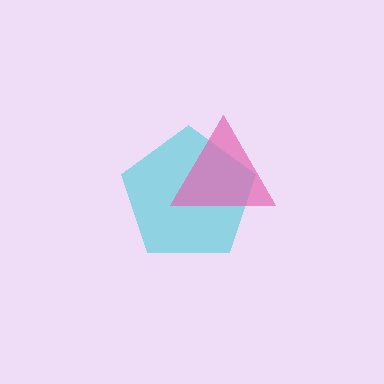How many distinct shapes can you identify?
There are 2 distinct shapes: a cyan pentagon, a pink triangle.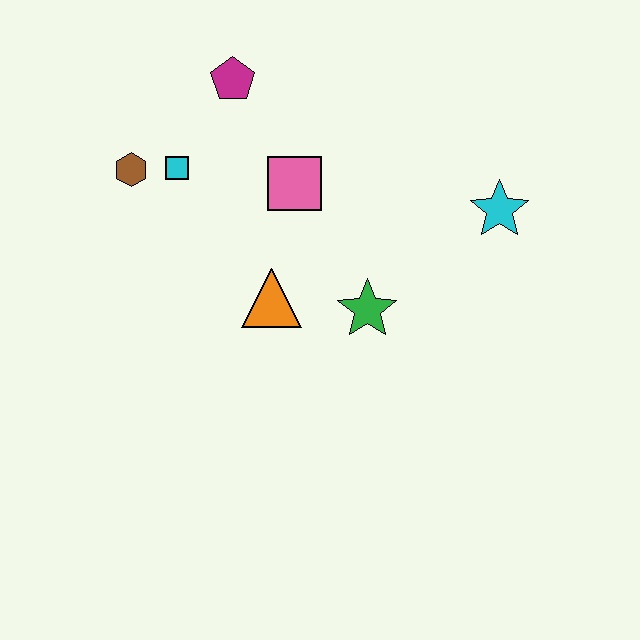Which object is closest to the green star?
The orange triangle is closest to the green star.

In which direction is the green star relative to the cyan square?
The green star is to the right of the cyan square.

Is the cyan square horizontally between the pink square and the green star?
No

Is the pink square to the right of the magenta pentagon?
Yes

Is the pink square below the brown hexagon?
Yes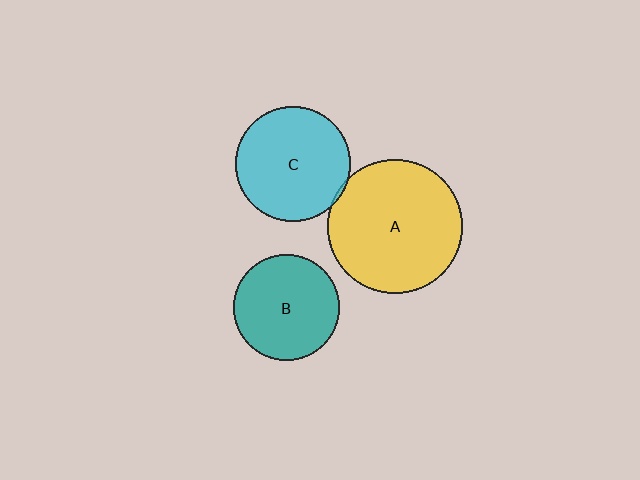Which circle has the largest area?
Circle A (yellow).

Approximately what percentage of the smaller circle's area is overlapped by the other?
Approximately 5%.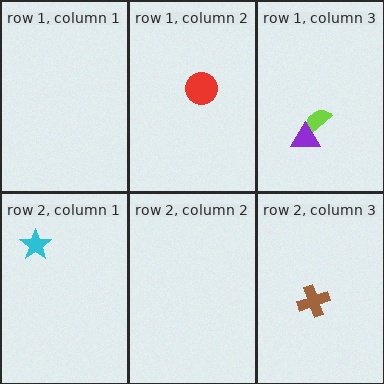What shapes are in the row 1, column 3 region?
The lime semicircle, the purple triangle.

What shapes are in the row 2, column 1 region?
The cyan star.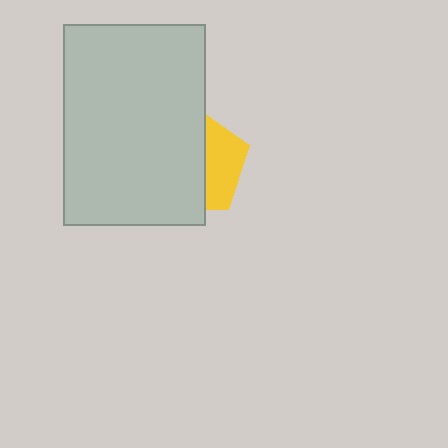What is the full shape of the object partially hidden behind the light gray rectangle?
The partially hidden object is a yellow pentagon.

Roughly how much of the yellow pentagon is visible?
A small part of it is visible (roughly 37%).